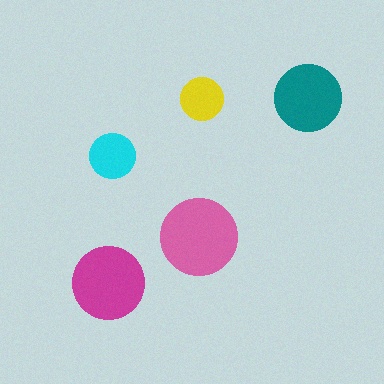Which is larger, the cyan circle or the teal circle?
The teal one.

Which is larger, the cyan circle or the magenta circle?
The magenta one.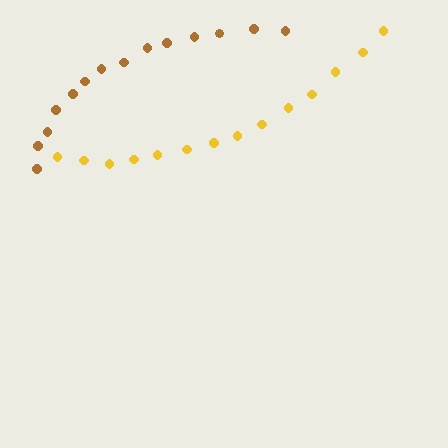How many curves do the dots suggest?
There are 2 distinct paths.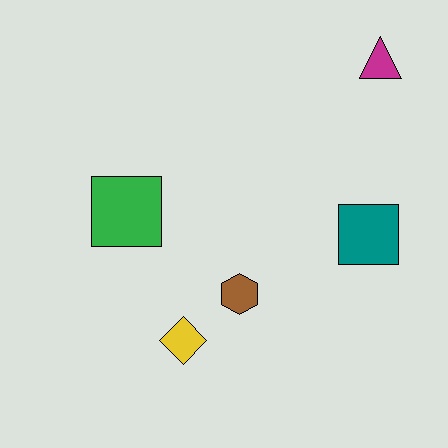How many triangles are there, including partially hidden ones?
There is 1 triangle.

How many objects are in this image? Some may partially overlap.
There are 5 objects.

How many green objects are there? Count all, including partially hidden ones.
There is 1 green object.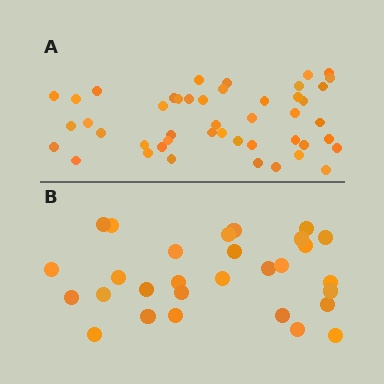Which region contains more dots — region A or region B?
Region A (the top region) has more dots.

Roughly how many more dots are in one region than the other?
Region A has approximately 15 more dots than region B.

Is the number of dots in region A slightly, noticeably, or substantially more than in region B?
Region A has substantially more. The ratio is roughly 1.6 to 1.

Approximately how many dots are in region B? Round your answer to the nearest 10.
About 30 dots. (The exact count is 29, which rounds to 30.)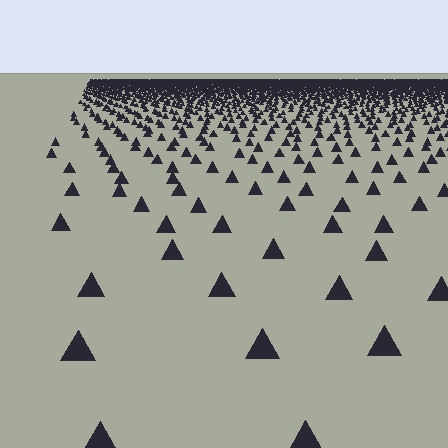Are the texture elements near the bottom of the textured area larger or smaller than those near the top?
Larger. Near the bottom, elements are closer to the viewer and appear at a bigger on-screen size.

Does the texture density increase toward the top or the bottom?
Density increases toward the top.